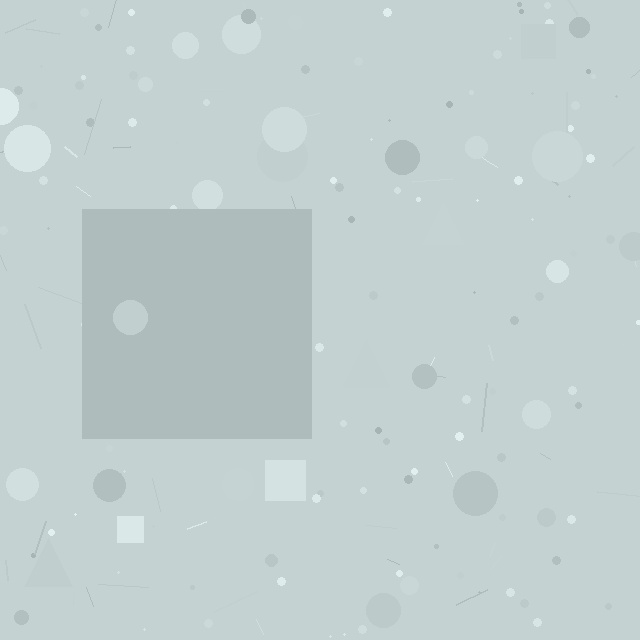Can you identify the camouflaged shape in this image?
The camouflaged shape is a square.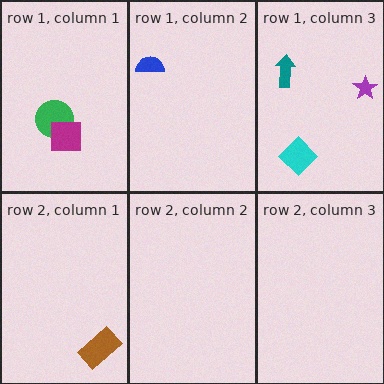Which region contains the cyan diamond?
The row 1, column 3 region.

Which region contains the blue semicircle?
The row 1, column 2 region.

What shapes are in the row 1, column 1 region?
The green circle, the magenta square.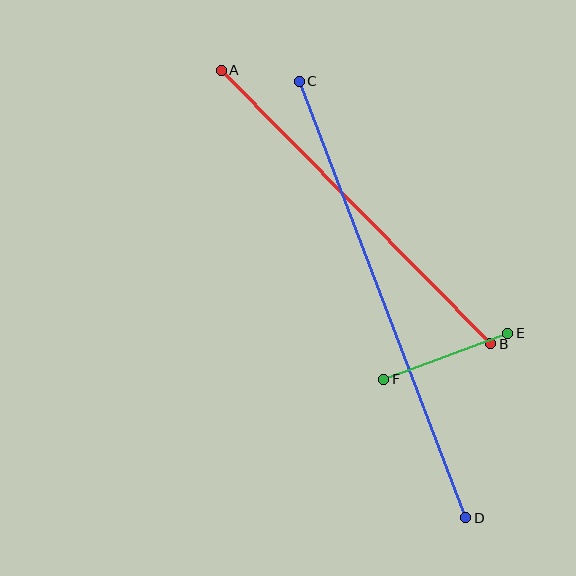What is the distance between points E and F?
The distance is approximately 132 pixels.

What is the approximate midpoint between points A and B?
The midpoint is at approximately (356, 207) pixels.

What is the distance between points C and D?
The distance is approximately 468 pixels.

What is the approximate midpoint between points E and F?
The midpoint is at approximately (446, 356) pixels.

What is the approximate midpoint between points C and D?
The midpoint is at approximately (383, 300) pixels.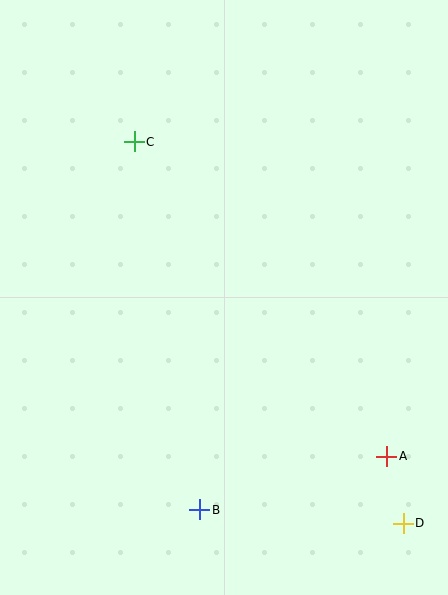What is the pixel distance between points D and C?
The distance between D and C is 467 pixels.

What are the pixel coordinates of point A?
Point A is at (387, 456).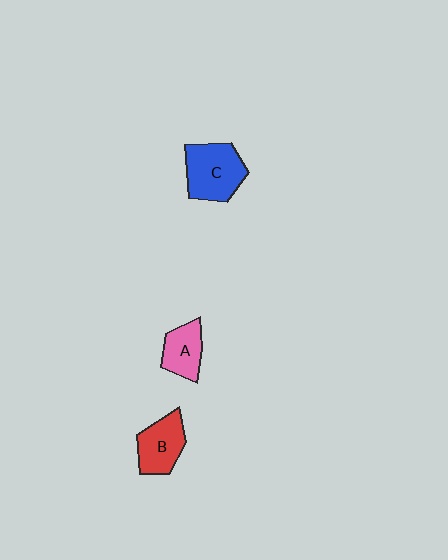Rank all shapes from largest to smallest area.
From largest to smallest: C (blue), B (red), A (pink).